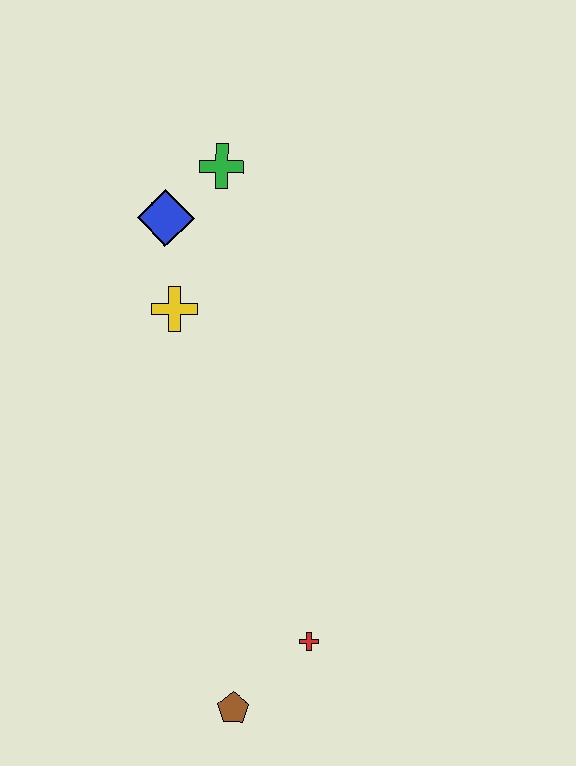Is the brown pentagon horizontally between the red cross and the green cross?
Yes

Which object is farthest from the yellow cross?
The brown pentagon is farthest from the yellow cross.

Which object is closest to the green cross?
The blue diamond is closest to the green cross.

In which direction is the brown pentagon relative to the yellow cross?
The brown pentagon is below the yellow cross.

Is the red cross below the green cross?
Yes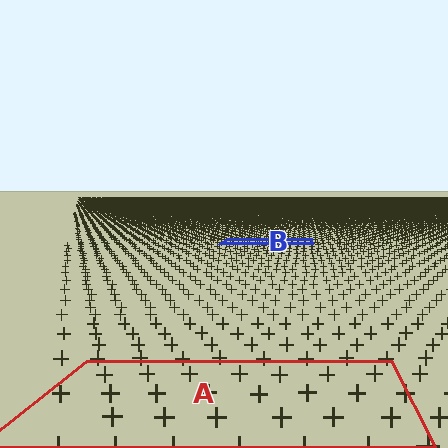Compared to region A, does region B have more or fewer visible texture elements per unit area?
Region B has more texture elements per unit area — they are packed more densely because it is farther away.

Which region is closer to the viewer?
Region A is closer. The texture elements there are larger and more spread out.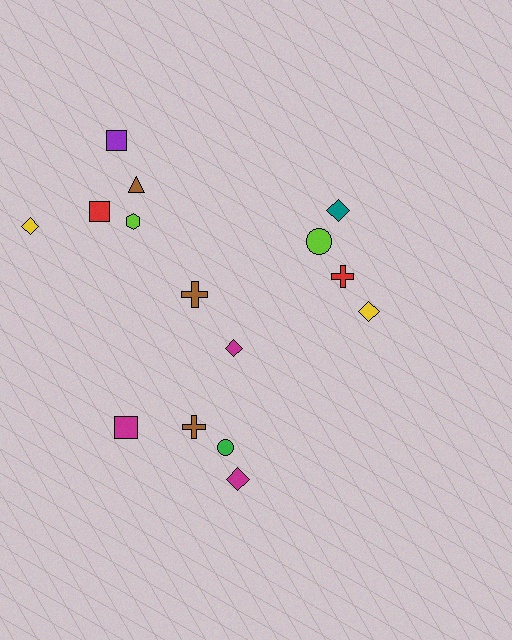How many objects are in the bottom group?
There are 5 objects.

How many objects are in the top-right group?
There are 4 objects.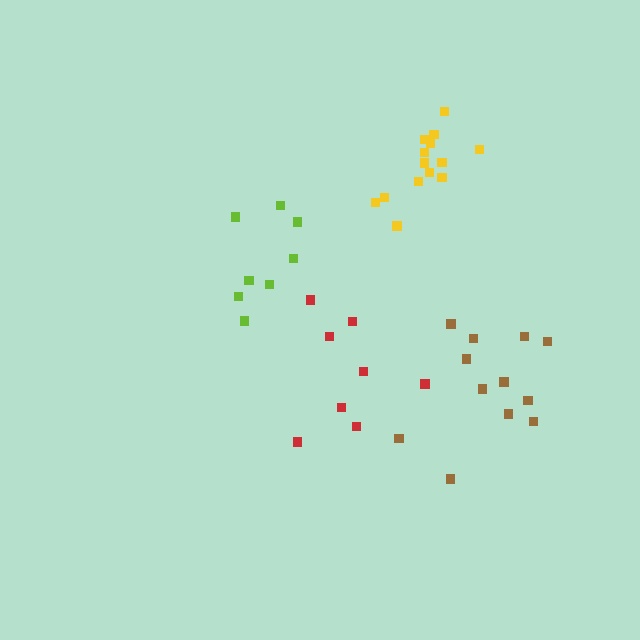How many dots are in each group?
Group 1: 12 dots, Group 2: 8 dots, Group 3: 14 dots, Group 4: 8 dots (42 total).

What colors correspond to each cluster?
The clusters are colored: brown, lime, yellow, red.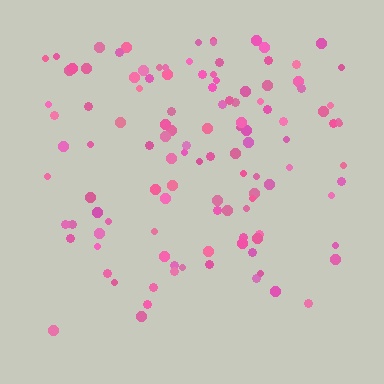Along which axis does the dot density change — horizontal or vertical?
Vertical.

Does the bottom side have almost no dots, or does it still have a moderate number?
Still a moderate number, just noticeably fewer than the top.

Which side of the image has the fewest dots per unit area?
The bottom.